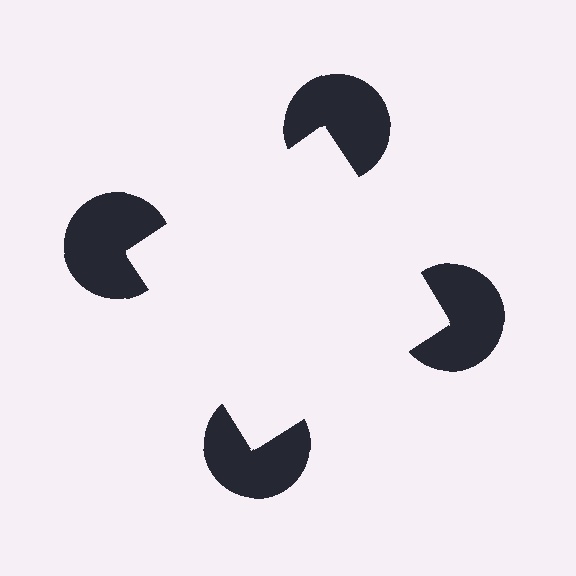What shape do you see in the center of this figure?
An illusory square — its edges are inferred from the aligned wedge cuts in the pac-man discs, not physically drawn.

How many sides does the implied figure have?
4 sides.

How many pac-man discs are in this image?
There are 4 — one at each vertex of the illusory square.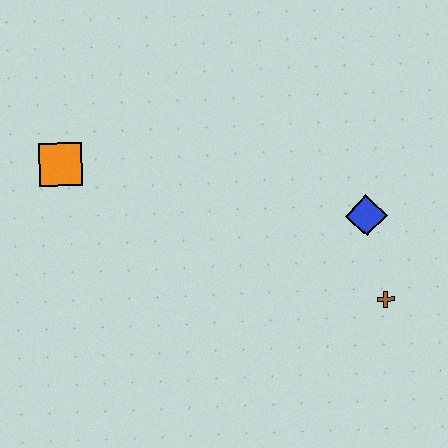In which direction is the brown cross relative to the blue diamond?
The brown cross is below the blue diamond.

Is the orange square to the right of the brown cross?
No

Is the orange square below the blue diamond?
No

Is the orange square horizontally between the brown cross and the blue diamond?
No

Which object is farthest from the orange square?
The brown cross is farthest from the orange square.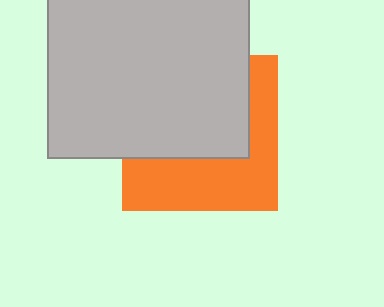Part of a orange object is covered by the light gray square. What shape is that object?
It is a square.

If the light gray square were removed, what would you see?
You would see the complete orange square.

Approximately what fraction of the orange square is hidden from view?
Roughly 55% of the orange square is hidden behind the light gray square.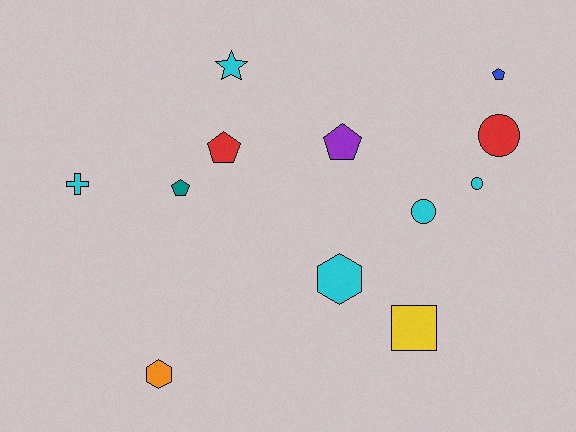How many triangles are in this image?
There are no triangles.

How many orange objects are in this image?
There is 1 orange object.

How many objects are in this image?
There are 12 objects.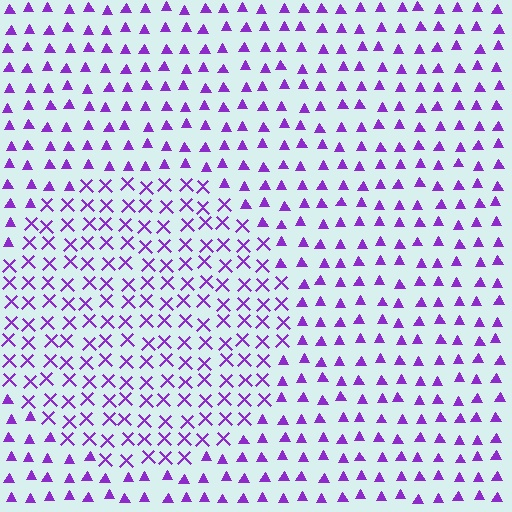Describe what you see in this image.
The image is filled with small purple elements arranged in a uniform grid. A circle-shaped region contains X marks, while the surrounding area contains triangles. The boundary is defined purely by the change in element shape.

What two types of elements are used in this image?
The image uses X marks inside the circle region and triangles outside it.